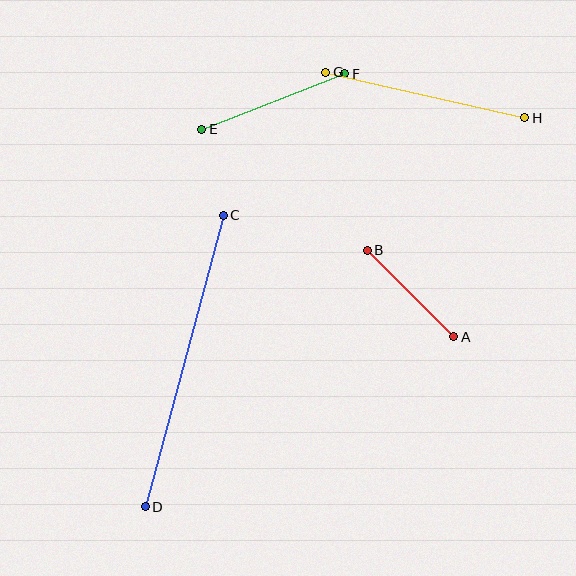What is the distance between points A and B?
The distance is approximately 123 pixels.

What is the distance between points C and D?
The distance is approximately 302 pixels.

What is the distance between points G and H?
The distance is approximately 204 pixels.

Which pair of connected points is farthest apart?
Points C and D are farthest apart.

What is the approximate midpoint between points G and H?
The midpoint is at approximately (425, 95) pixels.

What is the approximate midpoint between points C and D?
The midpoint is at approximately (184, 361) pixels.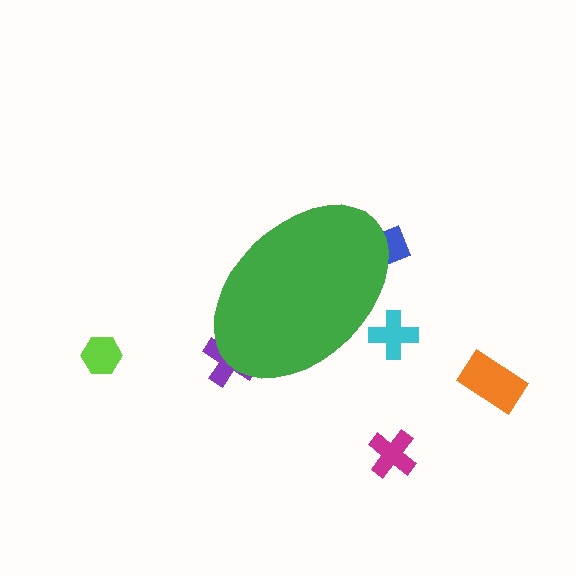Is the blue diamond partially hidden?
Yes, the blue diamond is partially hidden behind the green ellipse.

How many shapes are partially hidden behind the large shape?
3 shapes are partially hidden.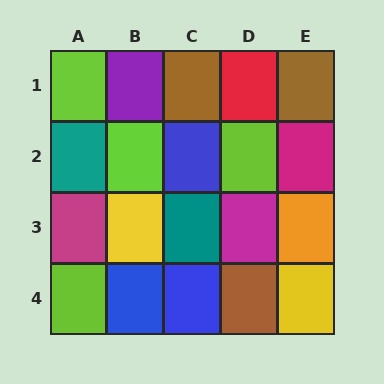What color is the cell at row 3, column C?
Teal.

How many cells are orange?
1 cell is orange.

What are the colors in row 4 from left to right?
Lime, blue, blue, brown, yellow.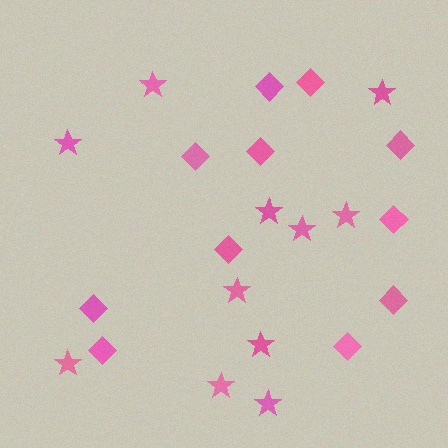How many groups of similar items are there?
There are 2 groups: one group of diamonds (11) and one group of stars (11).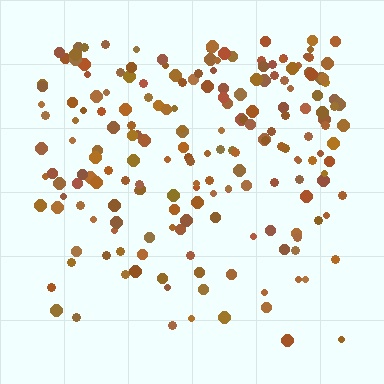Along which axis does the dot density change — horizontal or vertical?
Vertical.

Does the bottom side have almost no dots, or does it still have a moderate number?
Still a moderate number, just noticeably fewer than the top.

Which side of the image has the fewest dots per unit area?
The bottom.